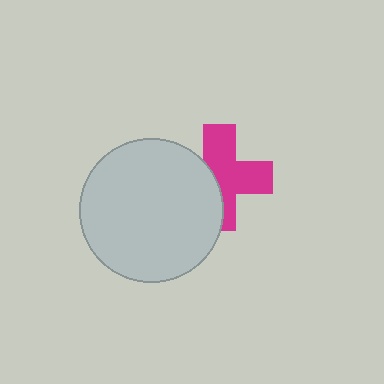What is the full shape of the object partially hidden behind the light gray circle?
The partially hidden object is a magenta cross.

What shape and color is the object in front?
The object in front is a light gray circle.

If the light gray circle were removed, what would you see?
You would see the complete magenta cross.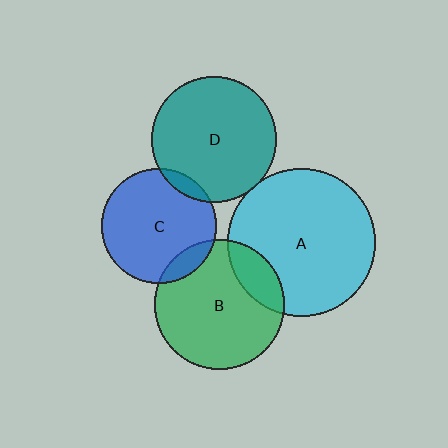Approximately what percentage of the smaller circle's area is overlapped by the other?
Approximately 5%.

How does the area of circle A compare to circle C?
Approximately 1.7 times.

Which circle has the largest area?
Circle A (cyan).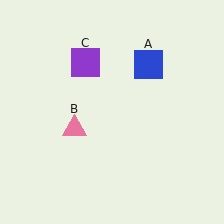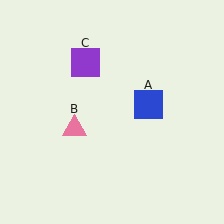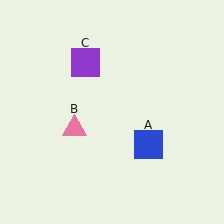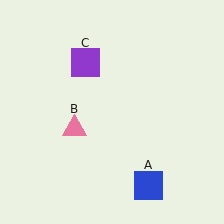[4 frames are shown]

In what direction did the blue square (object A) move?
The blue square (object A) moved down.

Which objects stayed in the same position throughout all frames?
Pink triangle (object B) and purple square (object C) remained stationary.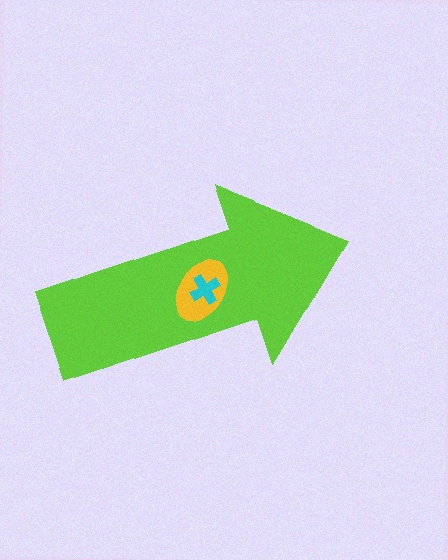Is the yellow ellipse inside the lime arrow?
Yes.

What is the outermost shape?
The lime arrow.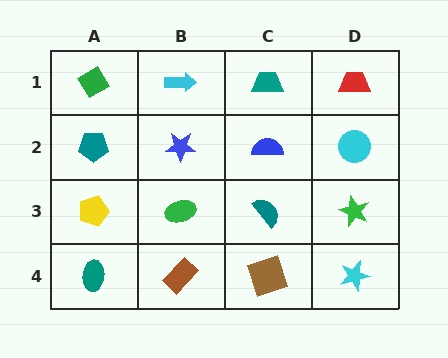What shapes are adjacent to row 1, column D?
A cyan circle (row 2, column D), a teal trapezoid (row 1, column C).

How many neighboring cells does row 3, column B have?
4.